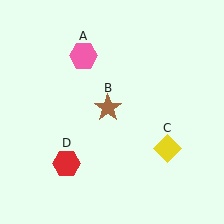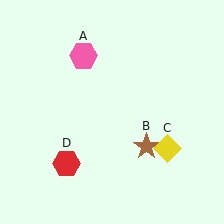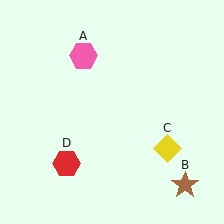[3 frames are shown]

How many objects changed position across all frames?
1 object changed position: brown star (object B).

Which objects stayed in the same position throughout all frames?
Pink hexagon (object A) and yellow diamond (object C) and red hexagon (object D) remained stationary.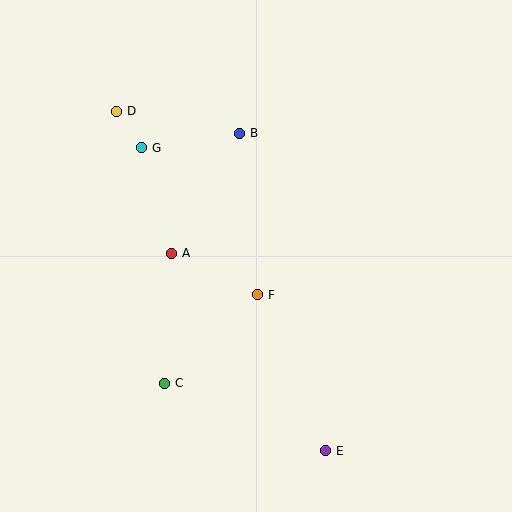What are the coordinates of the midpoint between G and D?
The midpoint between G and D is at (129, 130).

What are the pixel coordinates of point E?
Point E is at (325, 451).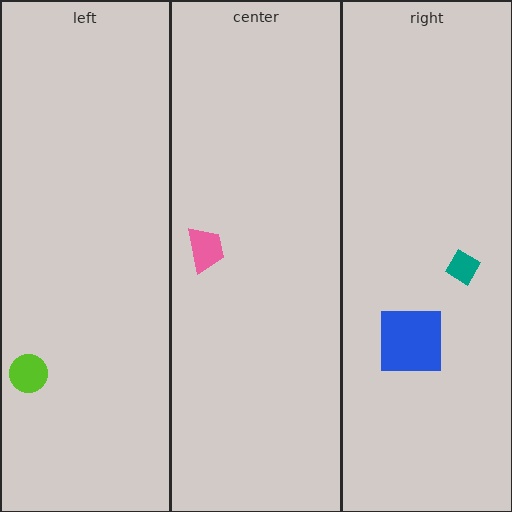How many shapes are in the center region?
1.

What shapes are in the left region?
The lime circle.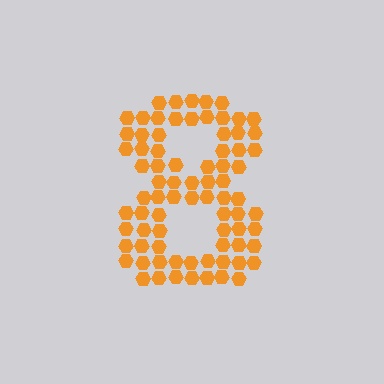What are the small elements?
The small elements are hexagons.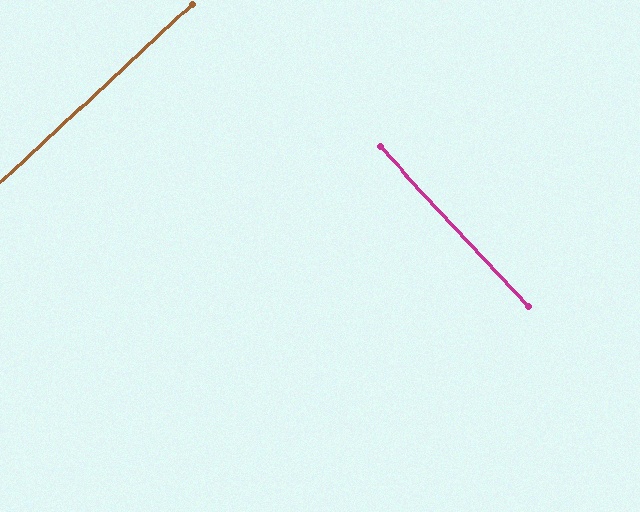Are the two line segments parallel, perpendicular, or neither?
Perpendicular — they meet at approximately 90°.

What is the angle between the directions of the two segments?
Approximately 90 degrees.